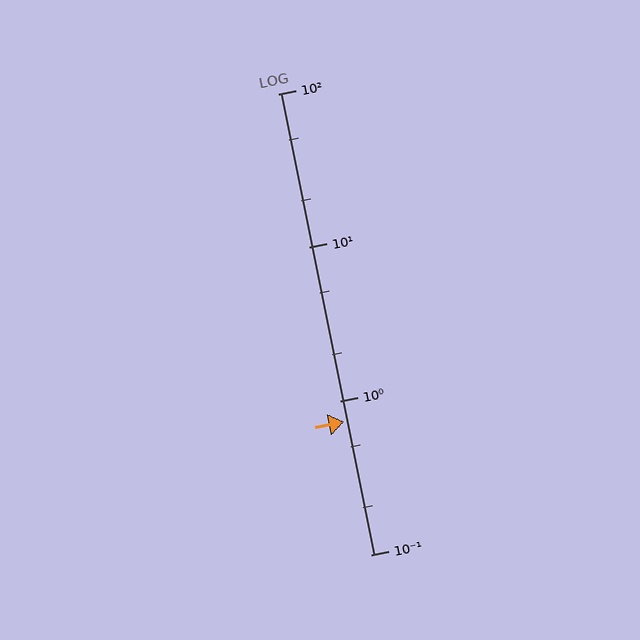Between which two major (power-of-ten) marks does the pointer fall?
The pointer is between 0.1 and 1.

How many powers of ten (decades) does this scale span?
The scale spans 3 decades, from 0.1 to 100.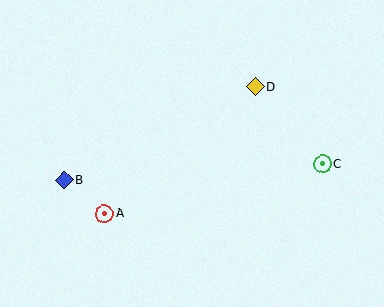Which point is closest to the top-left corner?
Point B is closest to the top-left corner.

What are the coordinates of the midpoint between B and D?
The midpoint between B and D is at (160, 134).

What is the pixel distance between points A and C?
The distance between A and C is 224 pixels.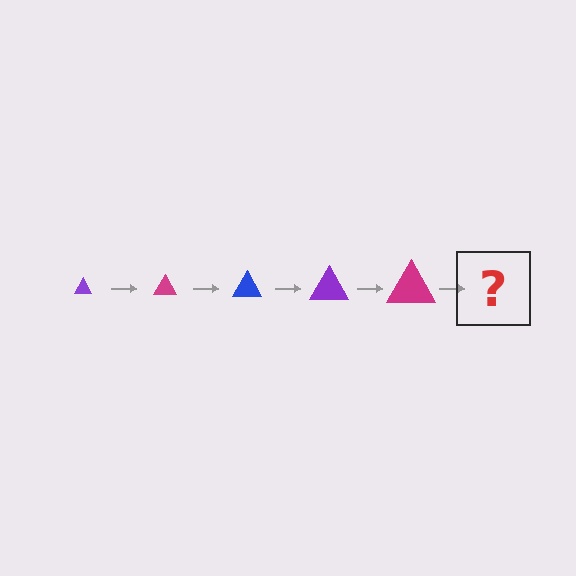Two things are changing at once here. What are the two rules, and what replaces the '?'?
The two rules are that the triangle grows larger each step and the color cycles through purple, magenta, and blue. The '?' should be a blue triangle, larger than the previous one.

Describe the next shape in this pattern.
It should be a blue triangle, larger than the previous one.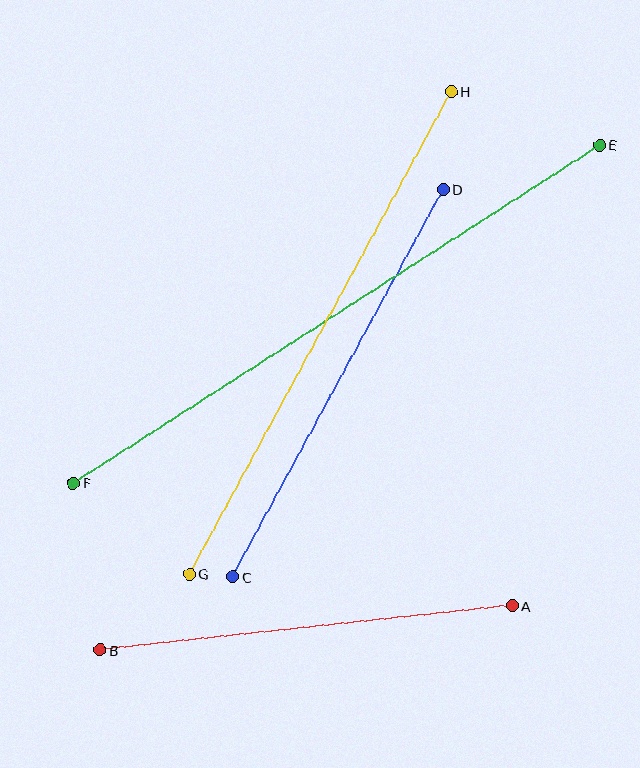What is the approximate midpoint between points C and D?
The midpoint is at approximately (338, 383) pixels.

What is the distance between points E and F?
The distance is approximately 626 pixels.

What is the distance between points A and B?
The distance is approximately 415 pixels.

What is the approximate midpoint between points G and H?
The midpoint is at approximately (320, 333) pixels.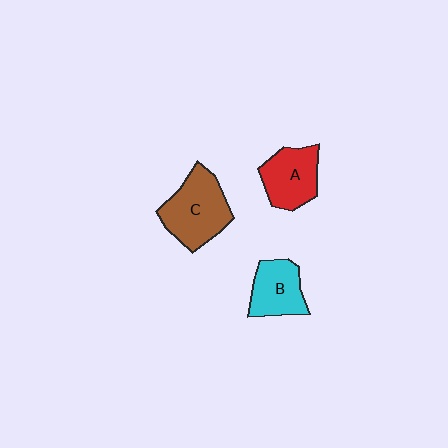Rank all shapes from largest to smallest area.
From largest to smallest: C (brown), A (red), B (cyan).